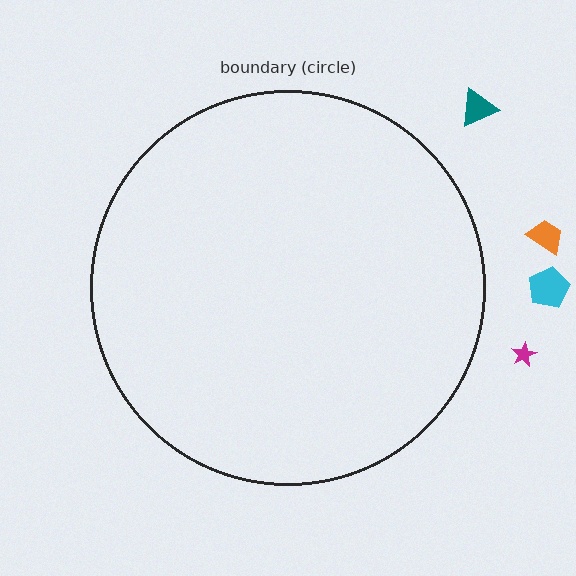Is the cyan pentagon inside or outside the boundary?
Outside.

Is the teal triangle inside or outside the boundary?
Outside.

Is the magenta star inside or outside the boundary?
Outside.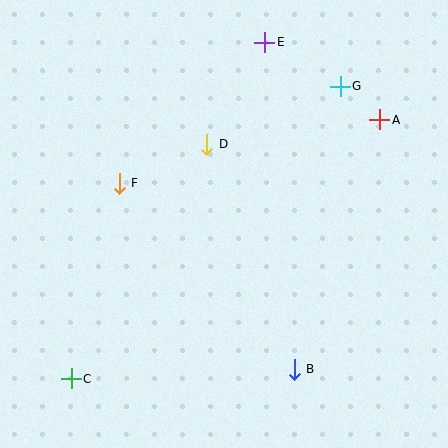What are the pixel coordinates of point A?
Point A is at (380, 120).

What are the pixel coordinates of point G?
Point G is at (340, 86).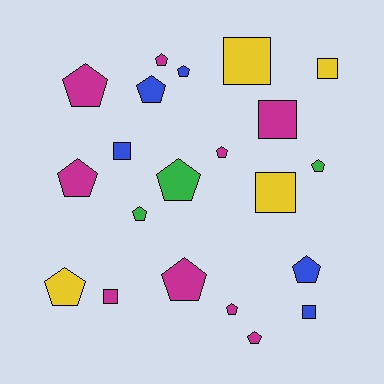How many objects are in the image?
There are 21 objects.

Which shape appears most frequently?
Pentagon, with 14 objects.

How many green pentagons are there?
There are 3 green pentagons.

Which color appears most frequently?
Magenta, with 9 objects.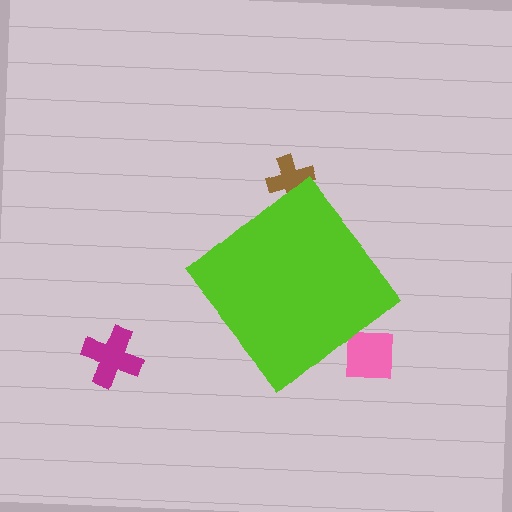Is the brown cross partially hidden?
Yes, the brown cross is partially hidden behind the lime diamond.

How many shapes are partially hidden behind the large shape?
2 shapes are partially hidden.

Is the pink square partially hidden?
Yes, the pink square is partially hidden behind the lime diamond.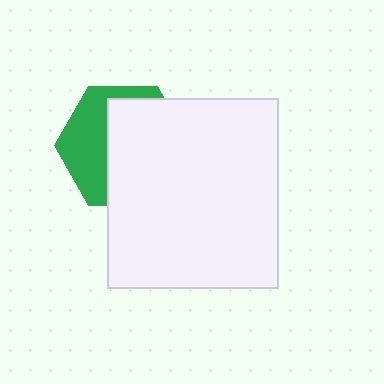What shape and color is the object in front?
The object in front is a white rectangle.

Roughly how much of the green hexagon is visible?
A small part of it is visible (roughly 40%).